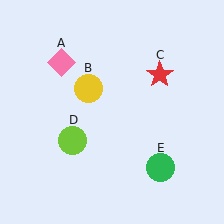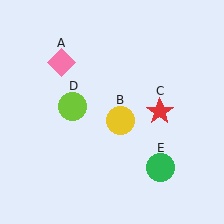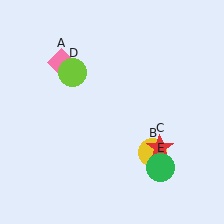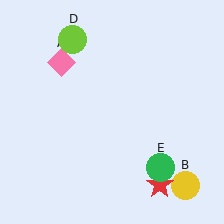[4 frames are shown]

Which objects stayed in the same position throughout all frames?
Pink diamond (object A) and green circle (object E) remained stationary.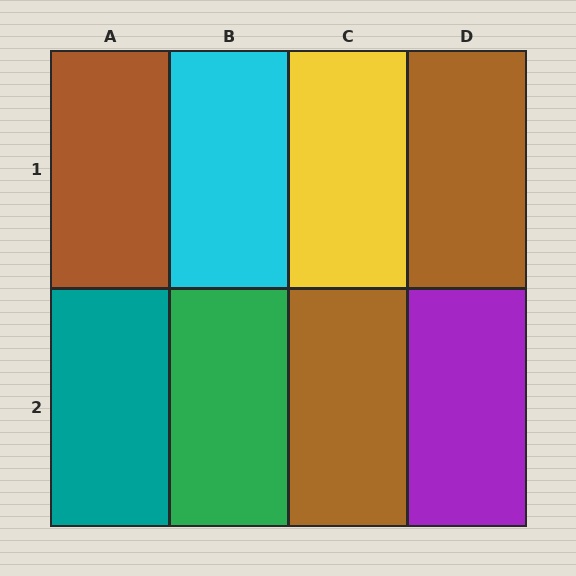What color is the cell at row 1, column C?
Yellow.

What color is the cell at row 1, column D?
Brown.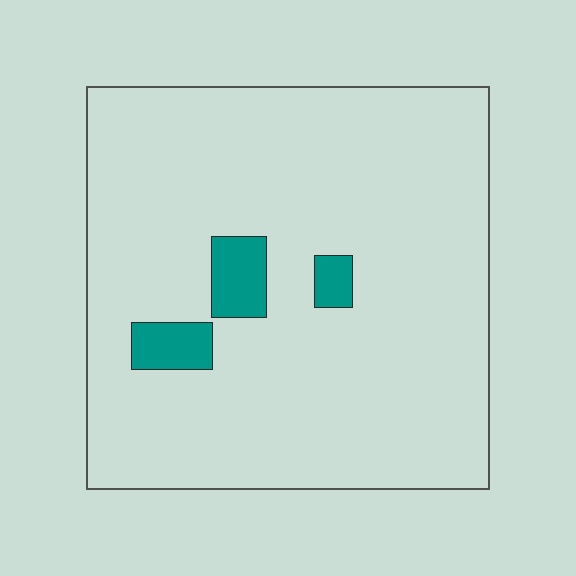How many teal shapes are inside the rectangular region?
3.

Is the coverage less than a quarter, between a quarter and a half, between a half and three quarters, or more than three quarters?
Less than a quarter.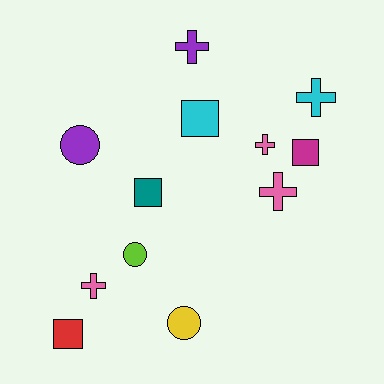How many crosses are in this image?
There are 5 crosses.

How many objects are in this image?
There are 12 objects.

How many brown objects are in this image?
There are no brown objects.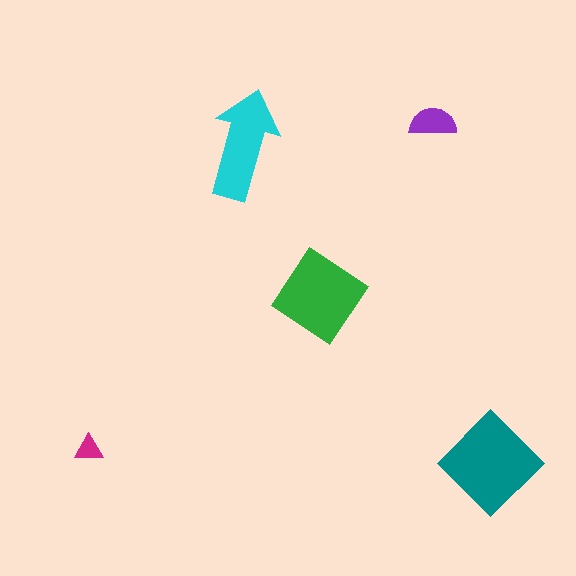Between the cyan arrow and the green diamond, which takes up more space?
The green diamond.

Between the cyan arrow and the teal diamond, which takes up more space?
The teal diamond.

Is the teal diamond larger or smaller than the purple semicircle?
Larger.